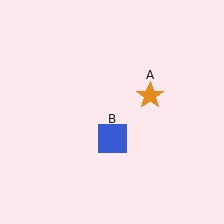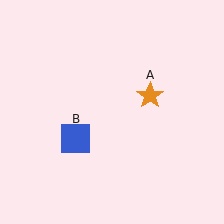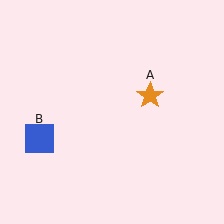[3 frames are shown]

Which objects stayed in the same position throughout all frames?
Orange star (object A) remained stationary.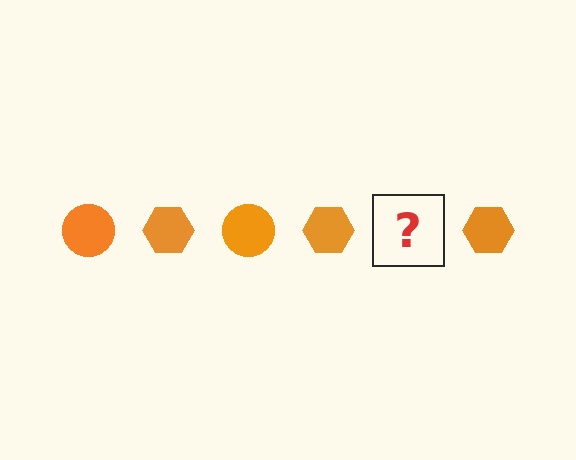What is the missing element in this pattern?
The missing element is an orange circle.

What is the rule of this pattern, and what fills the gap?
The rule is that the pattern cycles through circle, hexagon shapes in orange. The gap should be filled with an orange circle.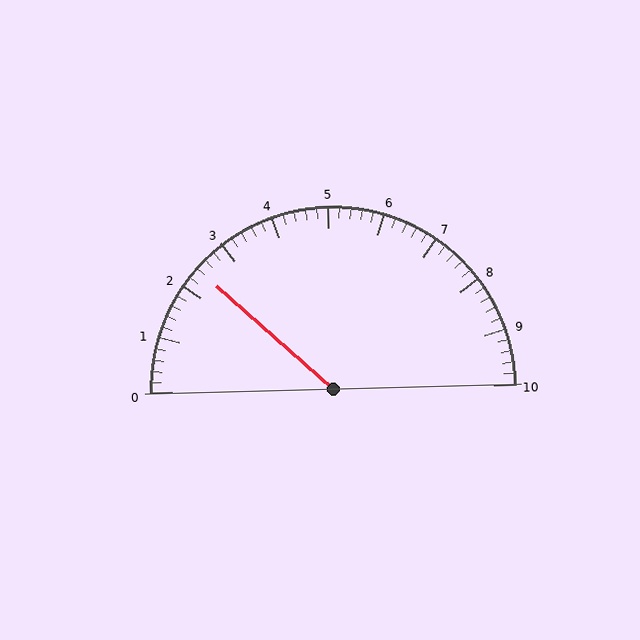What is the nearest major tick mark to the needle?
The nearest major tick mark is 2.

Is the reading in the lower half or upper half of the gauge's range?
The reading is in the lower half of the range (0 to 10).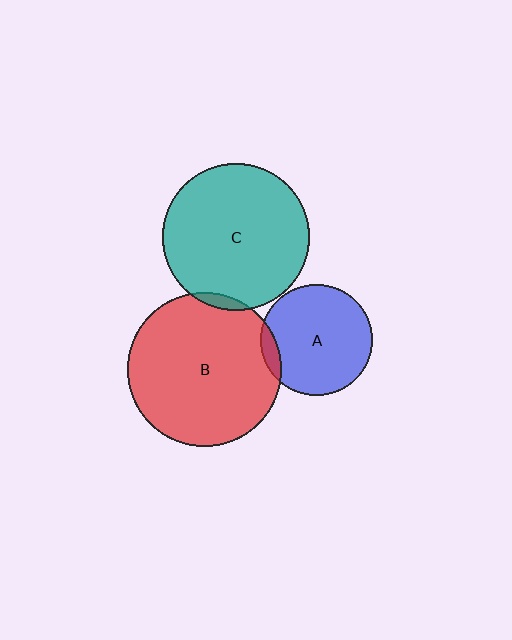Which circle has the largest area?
Circle B (red).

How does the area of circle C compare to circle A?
Approximately 1.7 times.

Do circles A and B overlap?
Yes.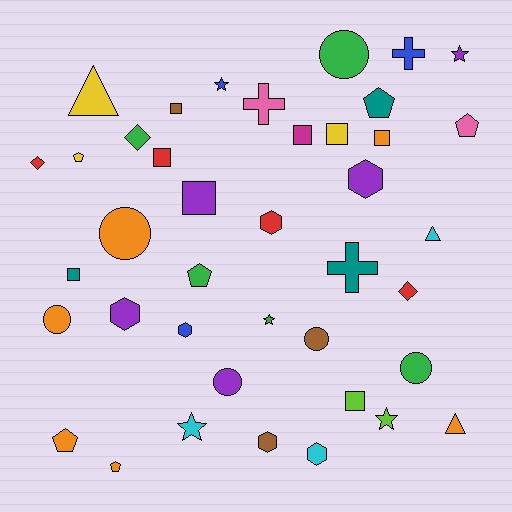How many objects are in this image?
There are 40 objects.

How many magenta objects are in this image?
There is 1 magenta object.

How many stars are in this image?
There are 5 stars.